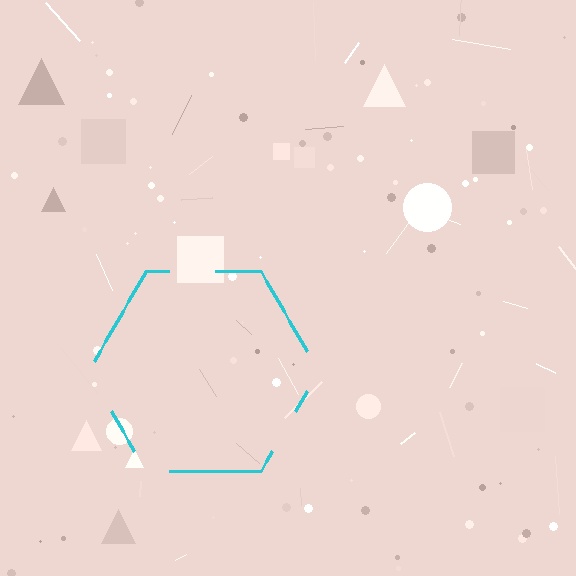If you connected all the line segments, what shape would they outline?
They would outline a hexagon.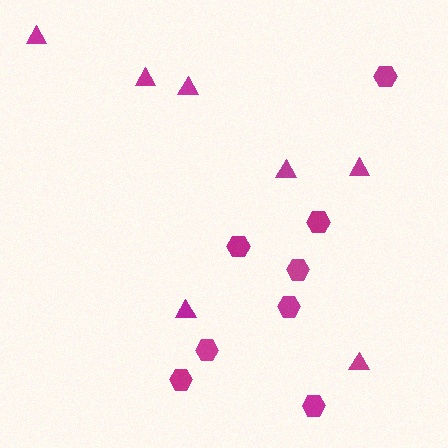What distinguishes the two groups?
There are 2 groups: one group of hexagons (8) and one group of triangles (7).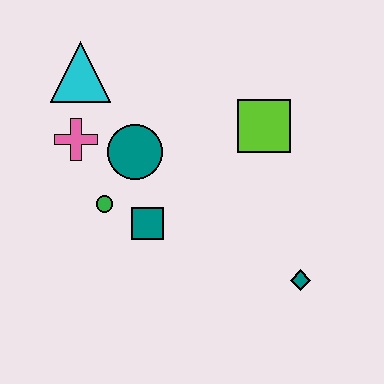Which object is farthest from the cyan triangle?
The teal diamond is farthest from the cyan triangle.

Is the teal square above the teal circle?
No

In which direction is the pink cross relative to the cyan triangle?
The pink cross is below the cyan triangle.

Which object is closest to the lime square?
The teal circle is closest to the lime square.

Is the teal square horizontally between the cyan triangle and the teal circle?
No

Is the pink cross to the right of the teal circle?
No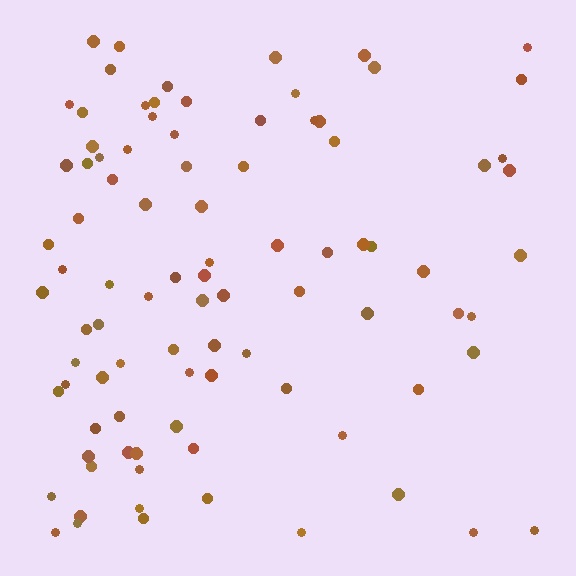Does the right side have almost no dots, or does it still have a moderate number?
Still a moderate number, just noticeably fewer than the left.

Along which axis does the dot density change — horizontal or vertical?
Horizontal.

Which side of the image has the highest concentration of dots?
The left.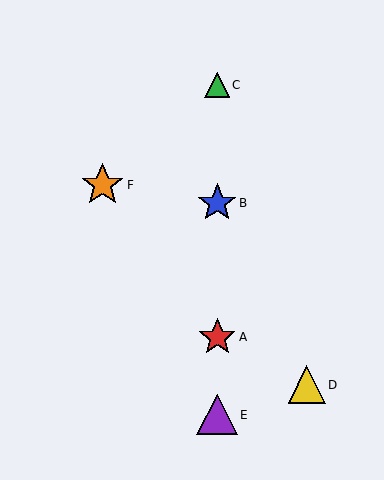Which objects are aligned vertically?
Objects A, B, C, E are aligned vertically.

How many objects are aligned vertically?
4 objects (A, B, C, E) are aligned vertically.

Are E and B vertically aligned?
Yes, both are at x≈217.